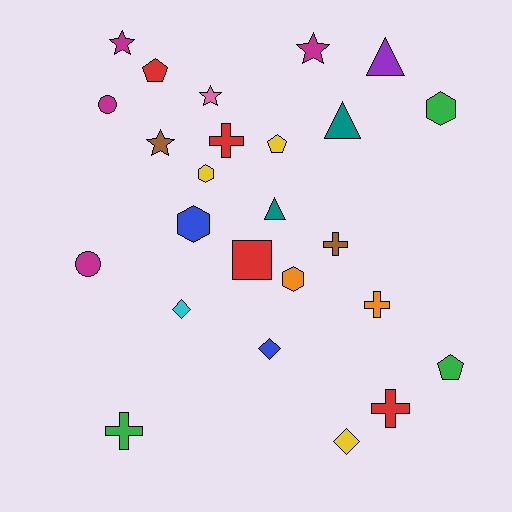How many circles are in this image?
There are 2 circles.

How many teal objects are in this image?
There are 2 teal objects.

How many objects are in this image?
There are 25 objects.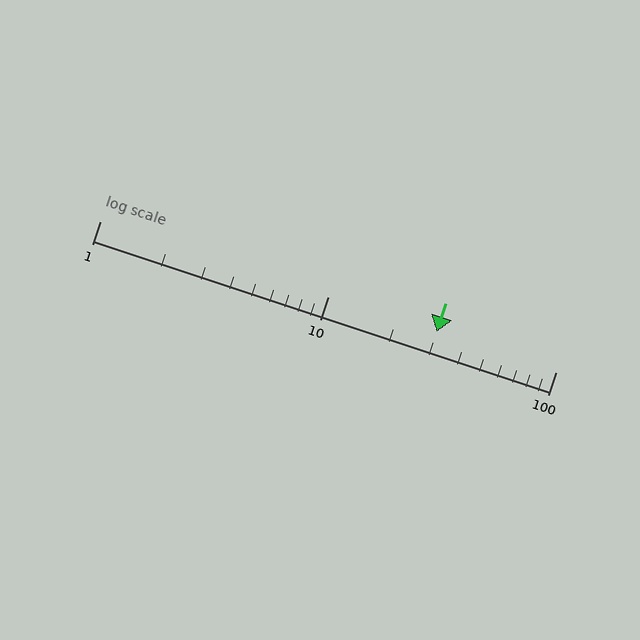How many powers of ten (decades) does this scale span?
The scale spans 2 decades, from 1 to 100.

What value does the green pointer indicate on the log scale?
The pointer indicates approximately 30.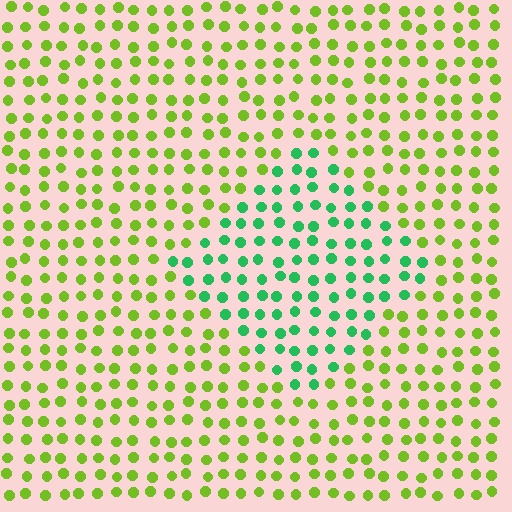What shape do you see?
I see a diamond.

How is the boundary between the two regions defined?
The boundary is defined purely by a slight shift in hue (about 52 degrees). Spacing, size, and orientation are identical on both sides.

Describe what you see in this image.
The image is filled with small lime elements in a uniform arrangement. A diamond-shaped region is visible where the elements are tinted to a slightly different hue, forming a subtle color boundary.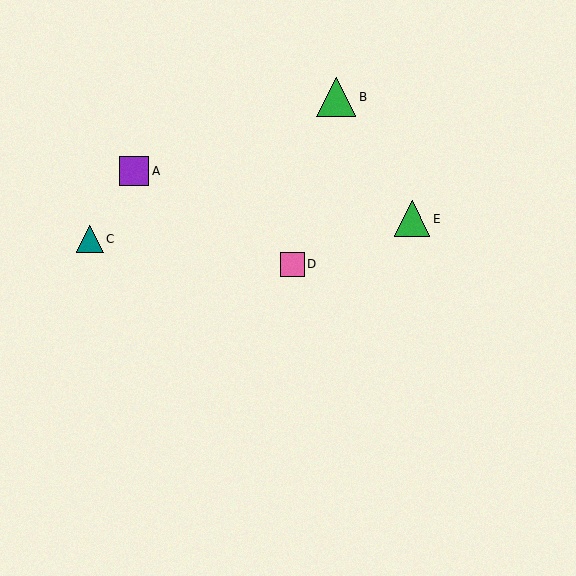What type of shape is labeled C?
Shape C is a teal triangle.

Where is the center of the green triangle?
The center of the green triangle is at (336, 97).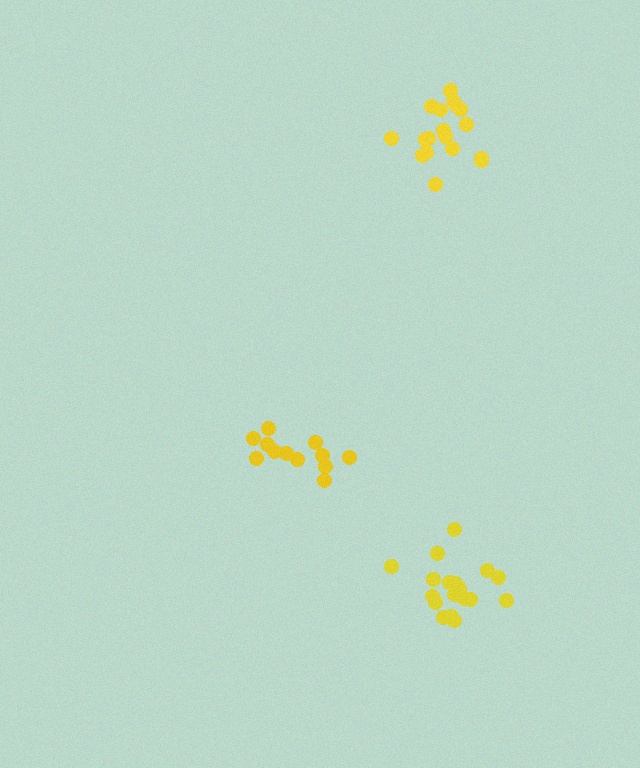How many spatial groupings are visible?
There are 3 spatial groupings.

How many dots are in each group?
Group 1: 12 dots, Group 2: 18 dots, Group 3: 18 dots (48 total).